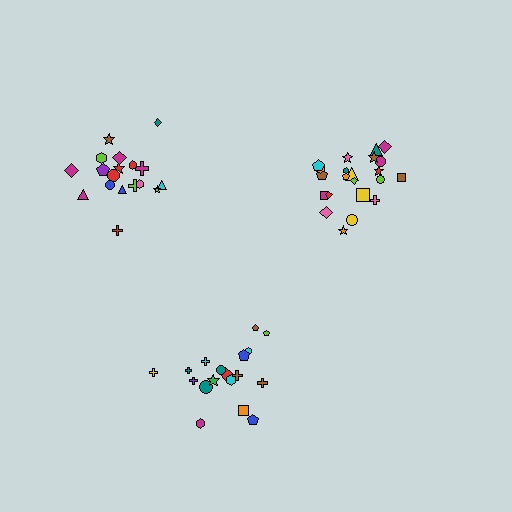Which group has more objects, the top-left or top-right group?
The top-right group.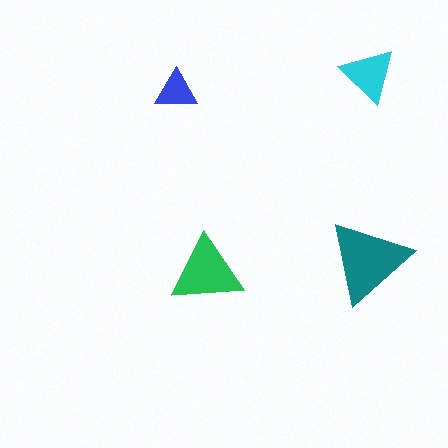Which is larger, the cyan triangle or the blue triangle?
The cyan one.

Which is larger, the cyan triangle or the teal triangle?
The teal one.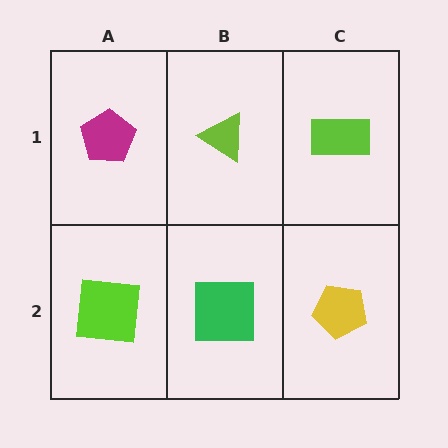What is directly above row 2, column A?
A magenta pentagon.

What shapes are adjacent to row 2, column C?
A lime rectangle (row 1, column C), a green square (row 2, column B).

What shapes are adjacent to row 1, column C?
A yellow pentagon (row 2, column C), a lime triangle (row 1, column B).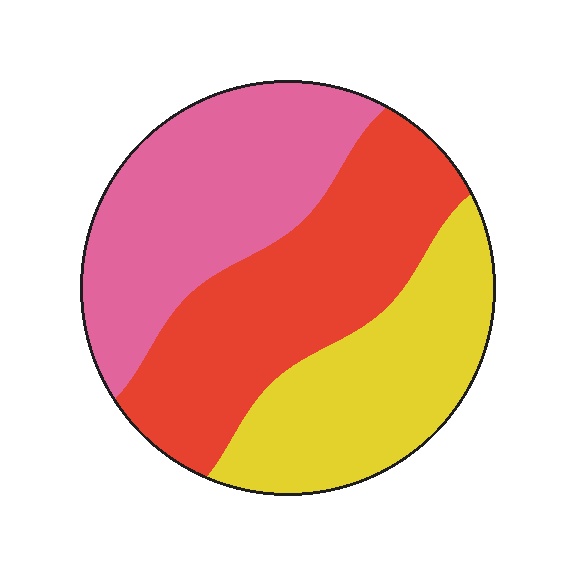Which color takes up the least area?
Yellow, at roughly 30%.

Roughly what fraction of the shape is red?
Red takes up between a quarter and a half of the shape.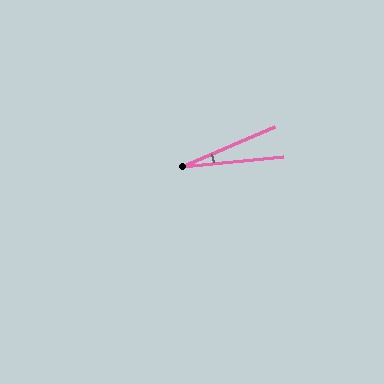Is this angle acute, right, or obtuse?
It is acute.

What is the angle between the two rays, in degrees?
Approximately 18 degrees.